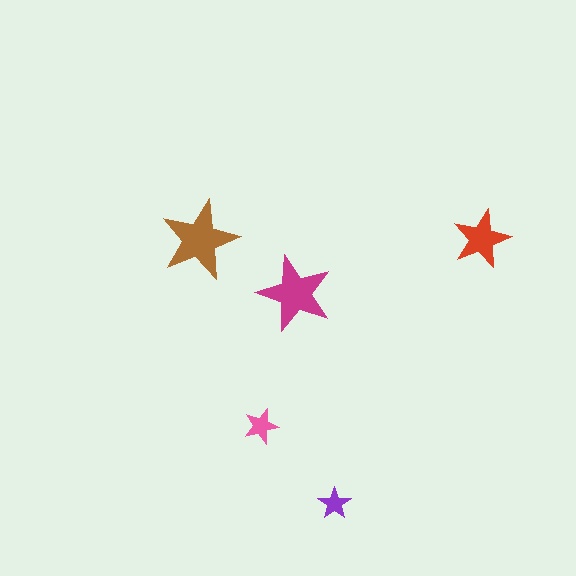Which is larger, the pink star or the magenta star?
The magenta one.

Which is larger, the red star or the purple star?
The red one.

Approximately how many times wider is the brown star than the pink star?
About 2 times wider.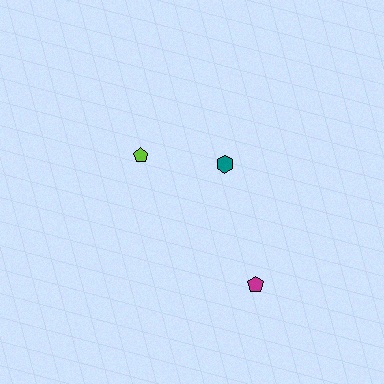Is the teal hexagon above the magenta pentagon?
Yes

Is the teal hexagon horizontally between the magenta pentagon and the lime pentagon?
Yes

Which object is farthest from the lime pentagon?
The magenta pentagon is farthest from the lime pentagon.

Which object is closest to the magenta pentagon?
The teal hexagon is closest to the magenta pentagon.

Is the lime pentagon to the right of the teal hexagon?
No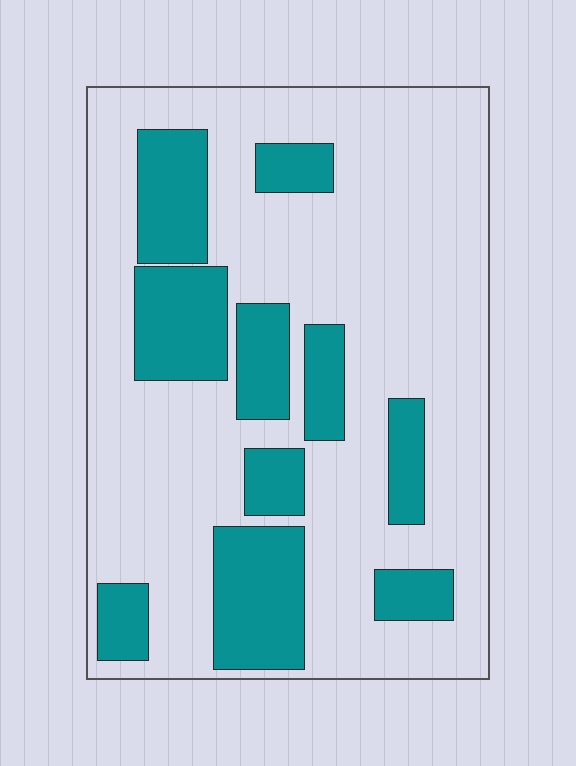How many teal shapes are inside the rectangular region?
10.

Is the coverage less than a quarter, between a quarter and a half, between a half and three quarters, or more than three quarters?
Between a quarter and a half.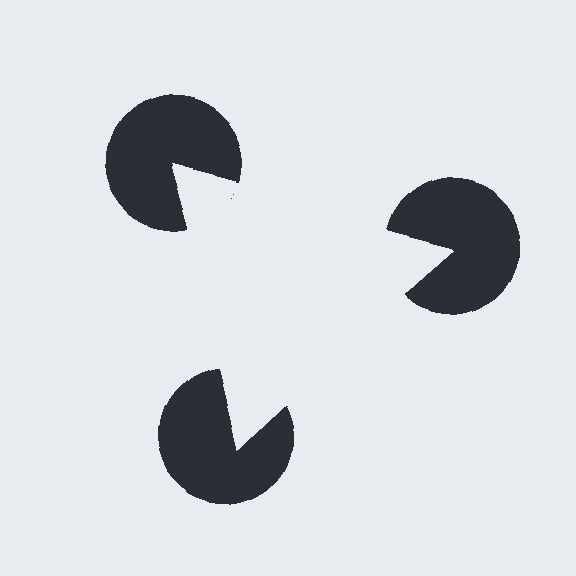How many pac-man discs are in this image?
There are 3 — one at each vertex of the illusory triangle.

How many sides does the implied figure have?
3 sides.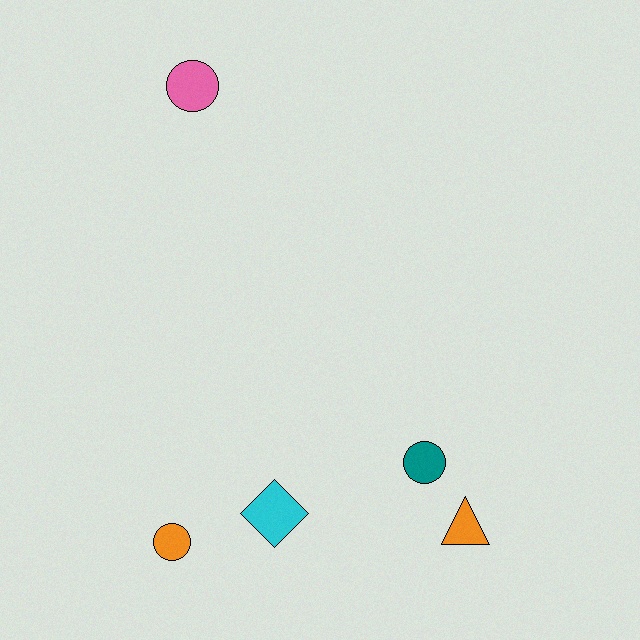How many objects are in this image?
There are 5 objects.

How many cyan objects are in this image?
There is 1 cyan object.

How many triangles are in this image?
There is 1 triangle.